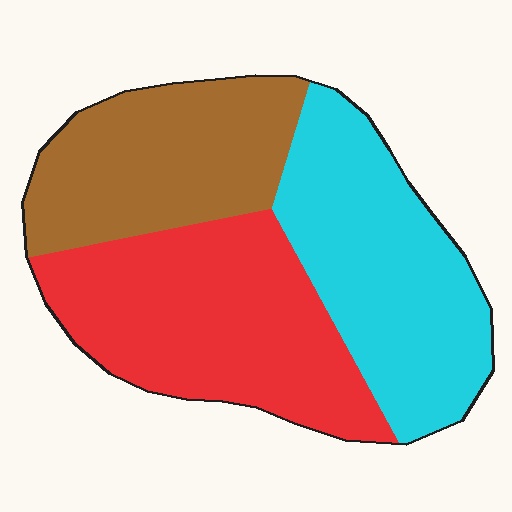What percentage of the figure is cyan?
Cyan covers about 35% of the figure.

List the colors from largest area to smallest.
From largest to smallest: red, cyan, brown.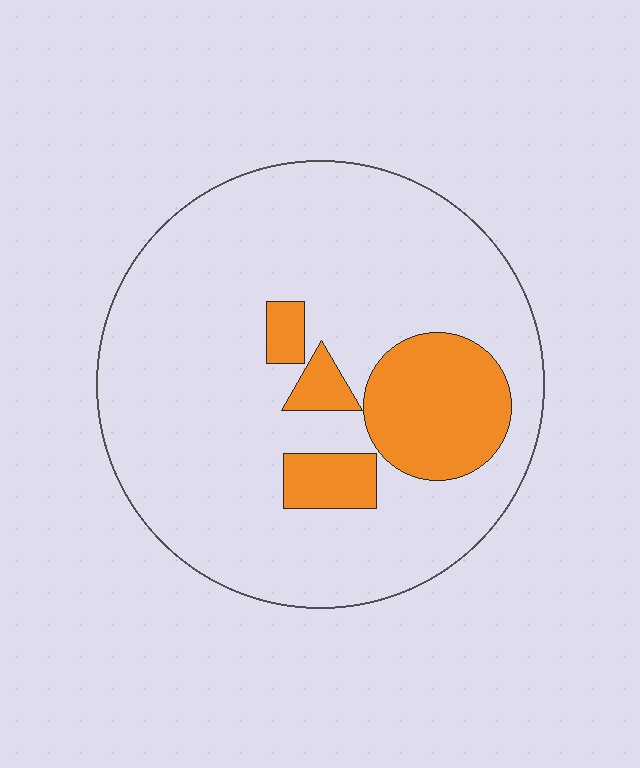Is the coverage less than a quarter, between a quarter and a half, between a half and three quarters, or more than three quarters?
Less than a quarter.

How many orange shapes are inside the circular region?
4.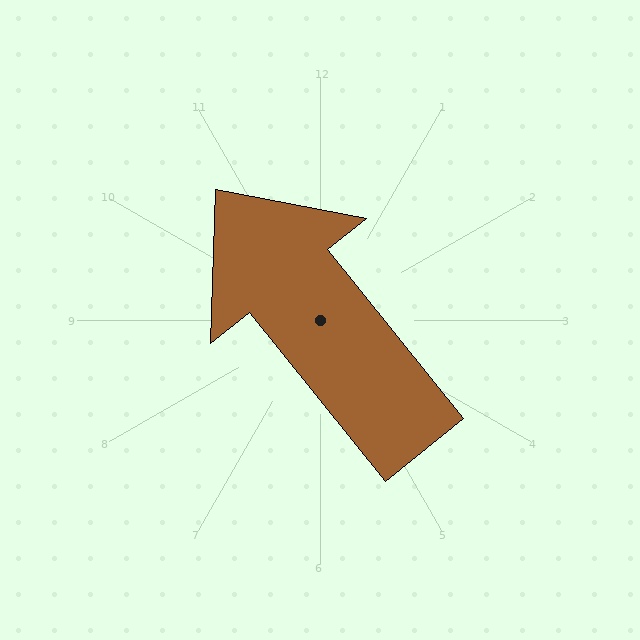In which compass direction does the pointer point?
Northwest.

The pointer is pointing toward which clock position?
Roughly 11 o'clock.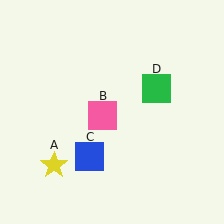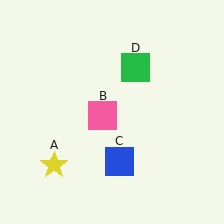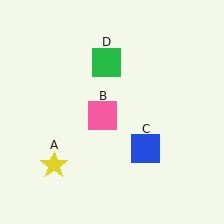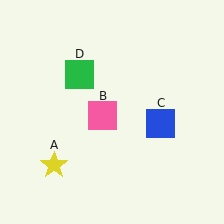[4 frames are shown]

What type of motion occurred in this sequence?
The blue square (object C), green square (object D) rotated counterclockwise around the center of the scene.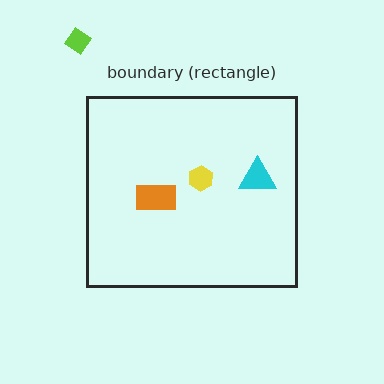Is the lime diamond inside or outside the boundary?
Outside.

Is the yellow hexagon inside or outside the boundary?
Inside.